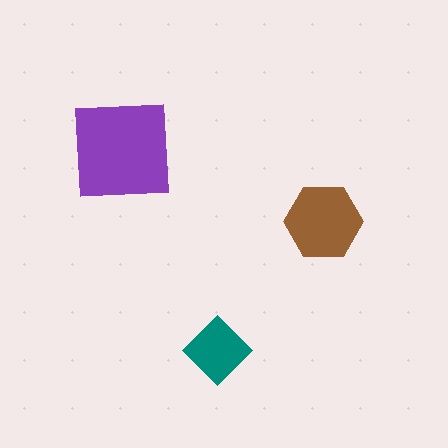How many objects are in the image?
There are 3 objects in the image.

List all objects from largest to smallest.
The purple square, the brown hexagon, the teal diamond.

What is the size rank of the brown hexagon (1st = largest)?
2nd.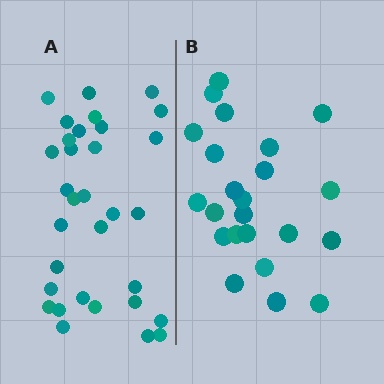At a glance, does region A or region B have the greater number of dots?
Region A (the left region) has more dots.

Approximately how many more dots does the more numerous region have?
Region A has roughly 8 or so more dots than region B.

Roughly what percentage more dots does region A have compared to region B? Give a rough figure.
About 40% more.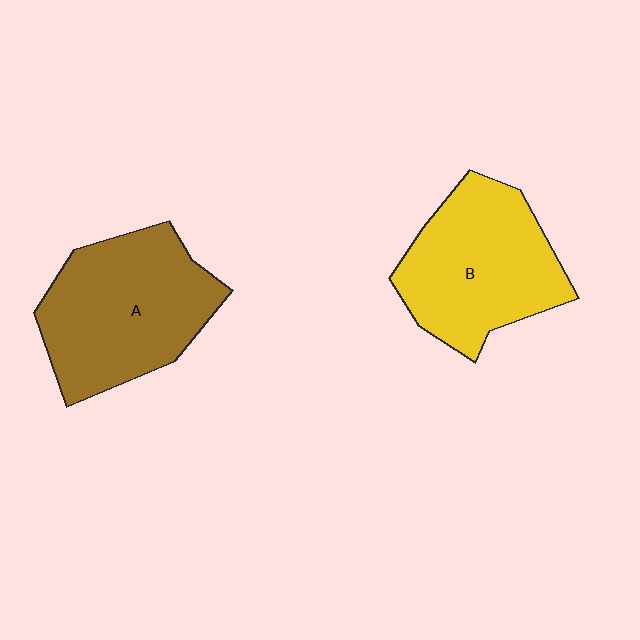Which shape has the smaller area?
Shape B (yellow).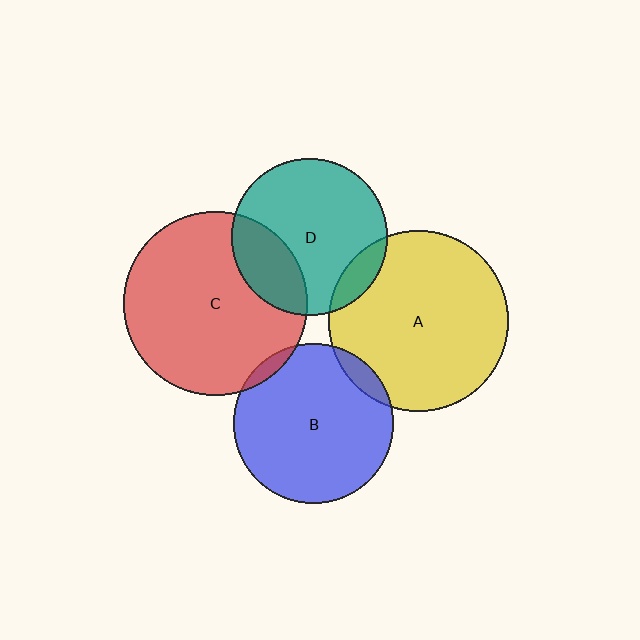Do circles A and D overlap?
Yes.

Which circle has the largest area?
Circle C (red).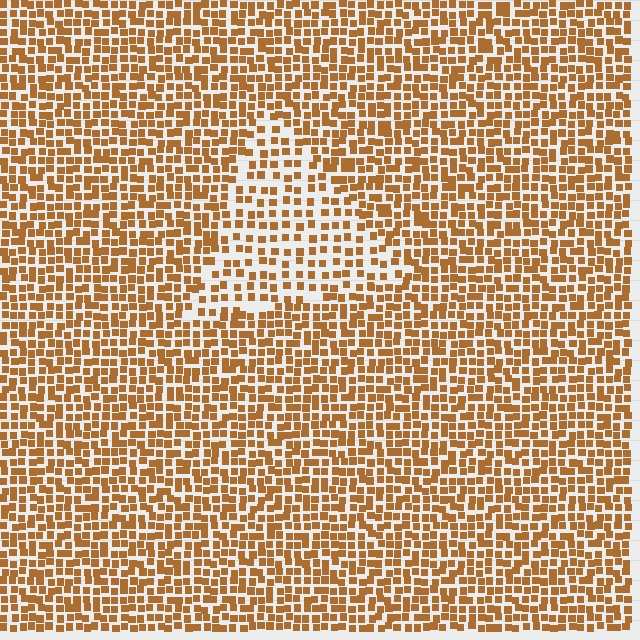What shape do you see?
I see a triangle.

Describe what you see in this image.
The image contains small brown elements arranged at two different densities. A triangle-shaped region is visible where the elements are less densely packed than the surrounding area.